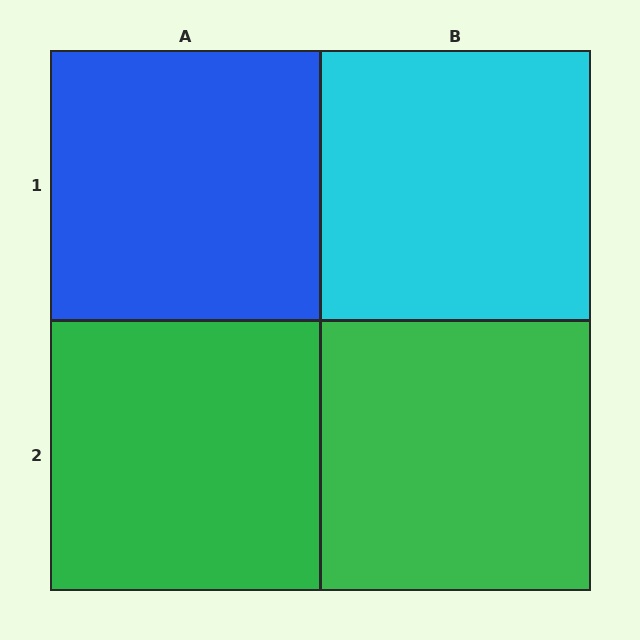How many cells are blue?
1 cell is blue.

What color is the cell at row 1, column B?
Cyan.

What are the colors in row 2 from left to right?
Green, green.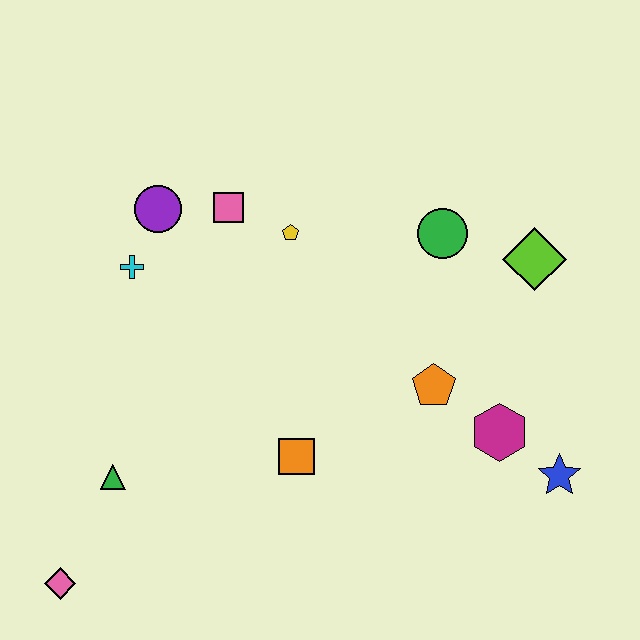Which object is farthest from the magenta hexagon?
The pink diamond is farthest from the magenta hexagon.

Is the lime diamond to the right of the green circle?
Yes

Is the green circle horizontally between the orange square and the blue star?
Yes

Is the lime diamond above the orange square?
Yes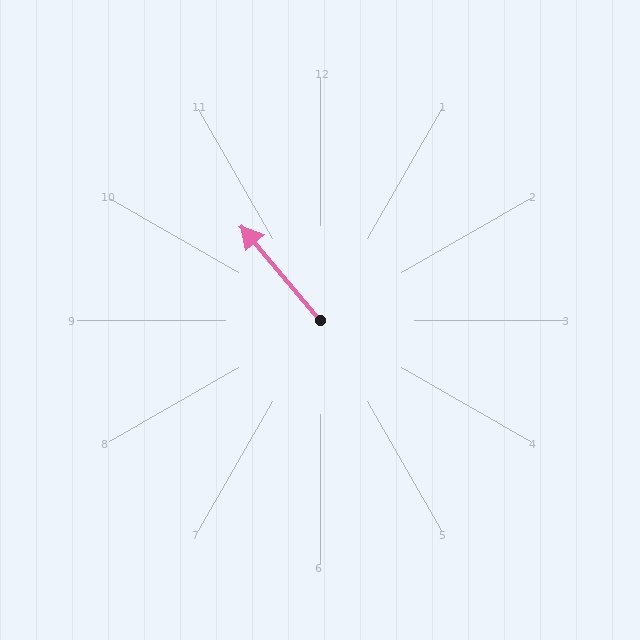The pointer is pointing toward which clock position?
Roughly 11 o'clock.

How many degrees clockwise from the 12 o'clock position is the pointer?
Approximately 320 degrees.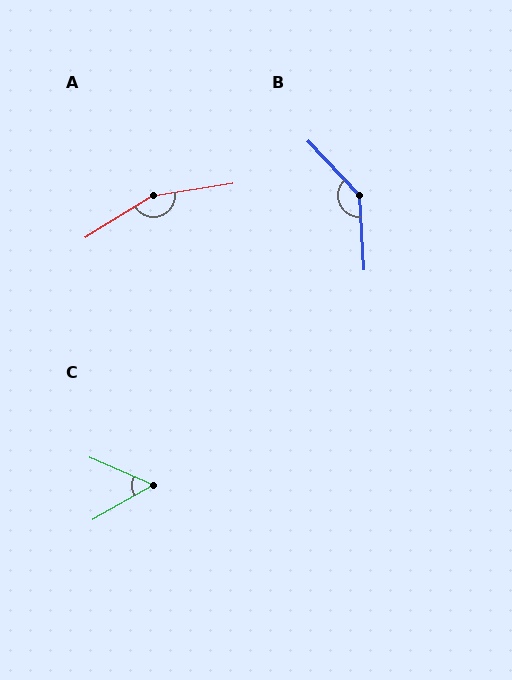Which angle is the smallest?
C, at approximately 53 degrees.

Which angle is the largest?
A, at approximately 157 degrees.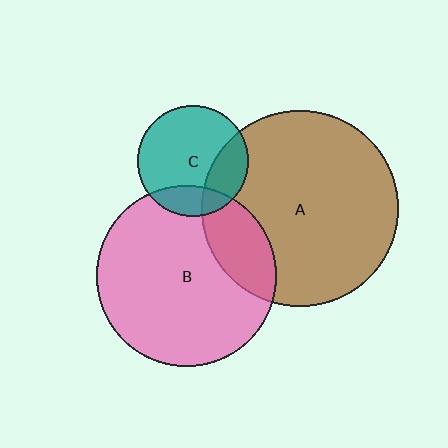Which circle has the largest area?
Circle A (brown).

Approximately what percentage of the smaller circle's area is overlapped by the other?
Approximately 20%.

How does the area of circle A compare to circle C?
Approximately 3.1 times.